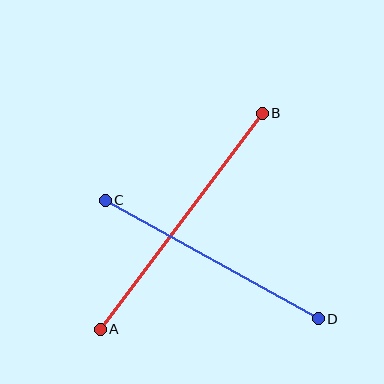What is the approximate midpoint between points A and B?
The midpoint is at approximately (181, 221) pixels.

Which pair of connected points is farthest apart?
Points A and B are farthest apart.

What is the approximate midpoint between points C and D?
The midpoint is at approximately (212, 260) pixels.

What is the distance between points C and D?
The distance is approximately 244 pixels.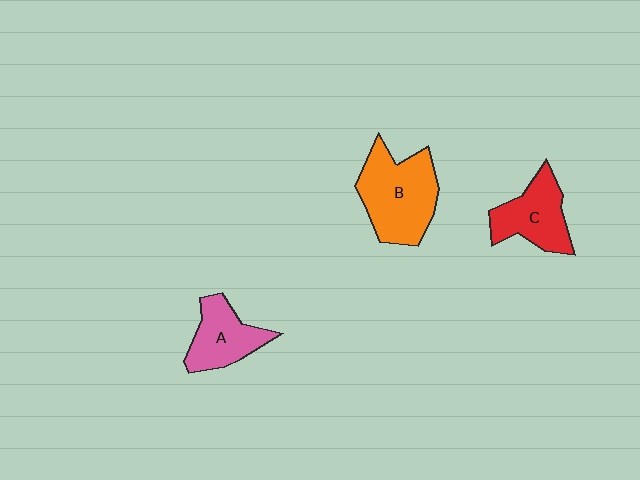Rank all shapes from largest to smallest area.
From largest to smallest: B (orange), C (red), A (pink).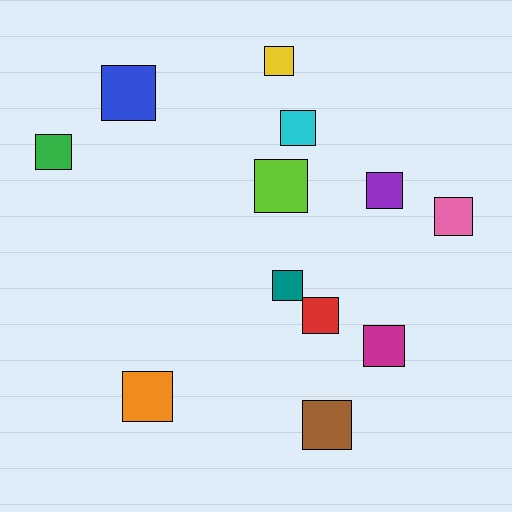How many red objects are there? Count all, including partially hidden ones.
There is 1 red object.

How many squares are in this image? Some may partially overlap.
There are 12 squares.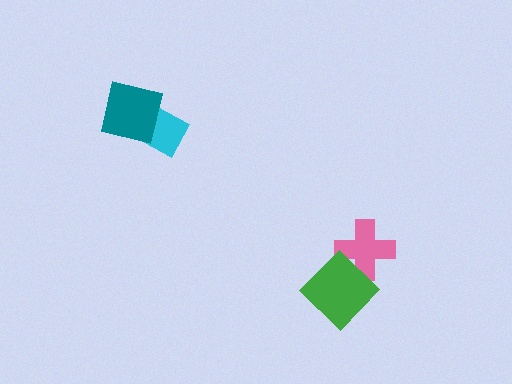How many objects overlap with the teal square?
1 object overlaps with the teal square.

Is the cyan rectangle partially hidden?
Yes, it is partially covered by another shape.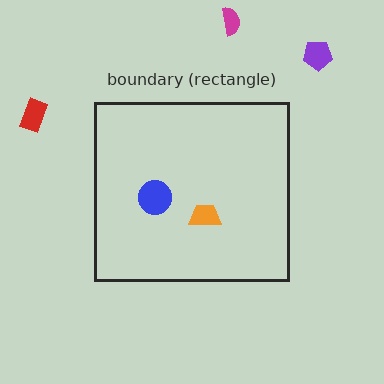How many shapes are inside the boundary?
2 inside, 3 outside.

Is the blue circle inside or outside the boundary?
Inside.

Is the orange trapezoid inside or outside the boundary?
Inside.